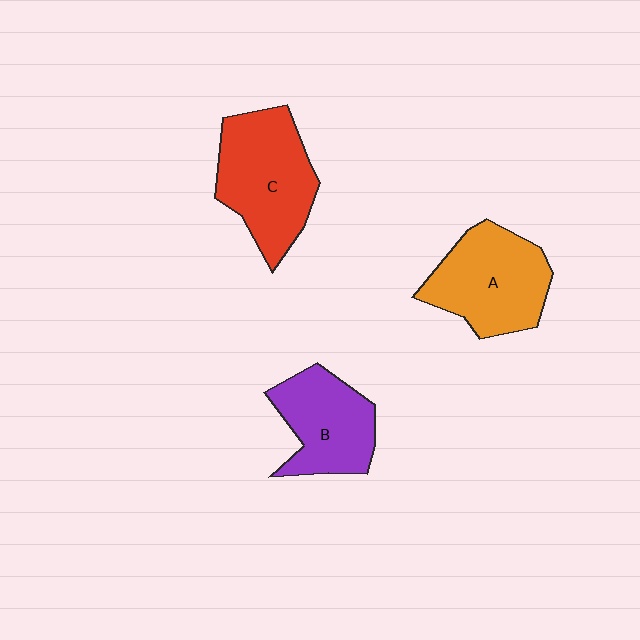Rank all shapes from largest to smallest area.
From largest to smallest: C (red), A (orange), B (purple).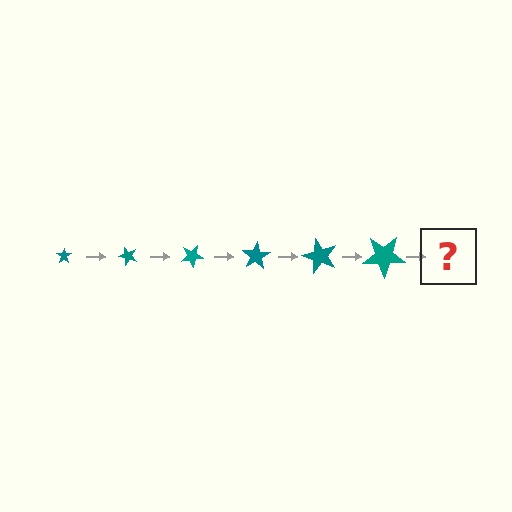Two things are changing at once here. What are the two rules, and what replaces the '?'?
The two rules are that the star grows larger each step and it rotates 50 degrees each step. The '?' should be a star, larger than the previous one and rotated 300 degrees from the start.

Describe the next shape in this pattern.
It should be a star, larger than the previous one and rotated 300 degrees from the start.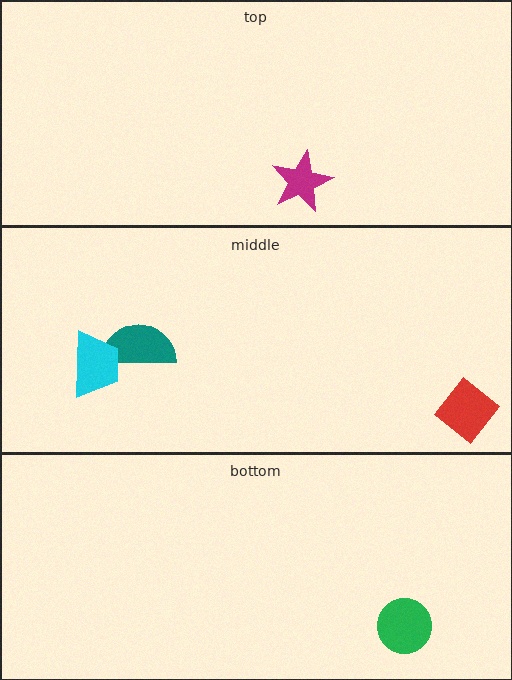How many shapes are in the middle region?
3.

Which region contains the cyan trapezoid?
The middle region.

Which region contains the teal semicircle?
The middle region.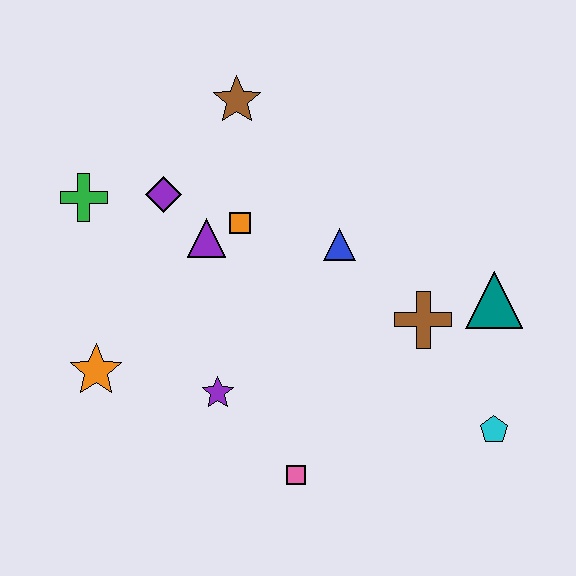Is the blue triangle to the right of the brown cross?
No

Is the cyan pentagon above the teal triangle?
No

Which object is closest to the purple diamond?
The purple triangle is closest to the purple diamond.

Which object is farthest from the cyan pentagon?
The green cross is farthest from the cyan pentagon.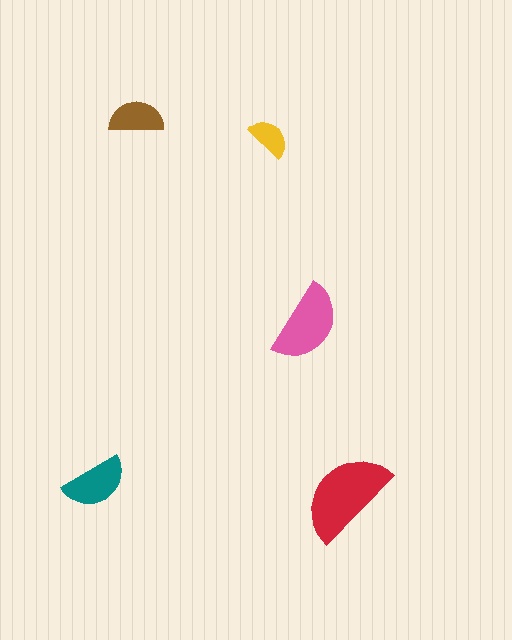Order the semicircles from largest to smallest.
the red one, the pink one, the teal one, the brown one, the yellow one.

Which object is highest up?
The brown semicircle is topmost.